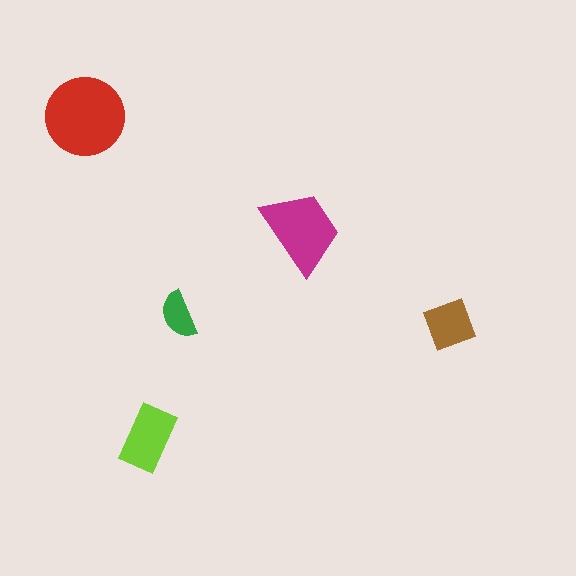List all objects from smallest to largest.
The green semicircle, the brown square, the lime rectangle, the magenta trapezoid, the red circle.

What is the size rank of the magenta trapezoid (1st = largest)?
2nd.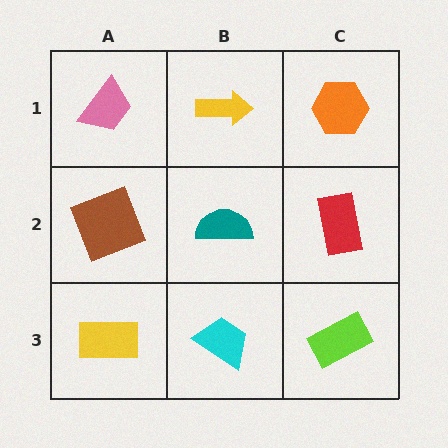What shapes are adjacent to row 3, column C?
A red rectangle (row 2, column C), a cyan trapezoid (row 3, column B).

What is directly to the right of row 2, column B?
A red rectangle.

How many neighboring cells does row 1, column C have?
2.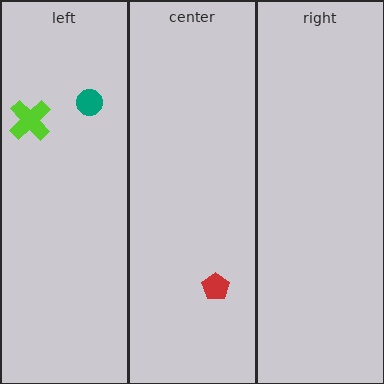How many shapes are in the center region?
1.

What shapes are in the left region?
The lime cross, the teal circle.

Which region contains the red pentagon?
The center region.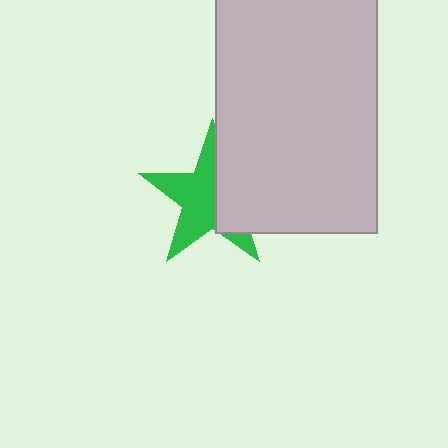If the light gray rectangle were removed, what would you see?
You would see the complete green star.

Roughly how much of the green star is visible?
About half of it is visible (roughly 60%).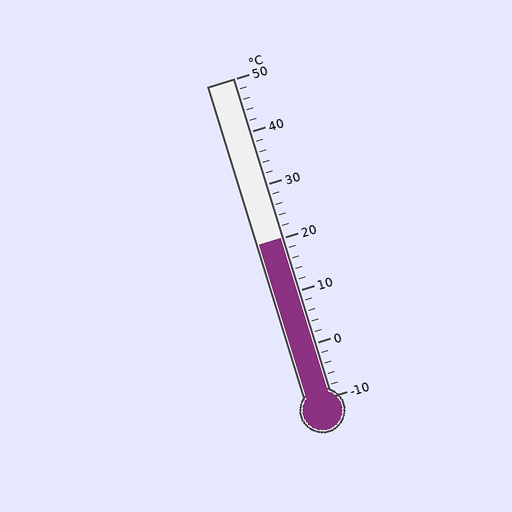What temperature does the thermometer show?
The thermometer shows approximately 20°C.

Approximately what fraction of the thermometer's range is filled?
The thermometer is filled to approximately 50% of its range.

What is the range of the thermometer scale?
The thermometer scale ranges from -10°C to 50°C.